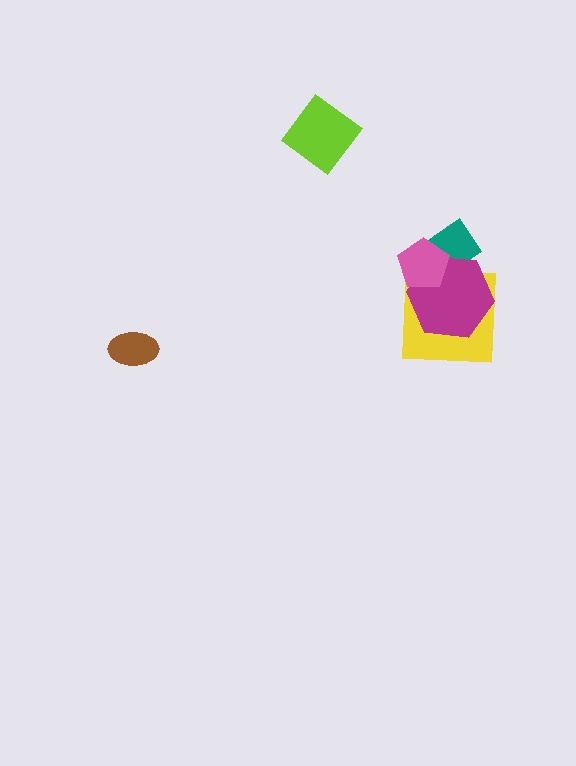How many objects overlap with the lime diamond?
0 objects overlap with the lime diamond.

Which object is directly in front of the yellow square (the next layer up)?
The teal rectangle is directly in front of the yellow square.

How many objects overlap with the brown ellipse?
0 objects overlap with the brown ellipse.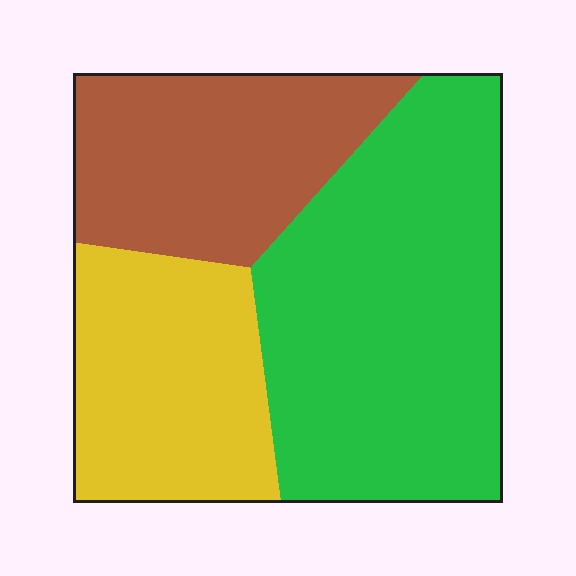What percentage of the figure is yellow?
Yellow takes up about one quarter (1/4) of the figure.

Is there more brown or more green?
Green.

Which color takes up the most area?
Green, at roughly 50%.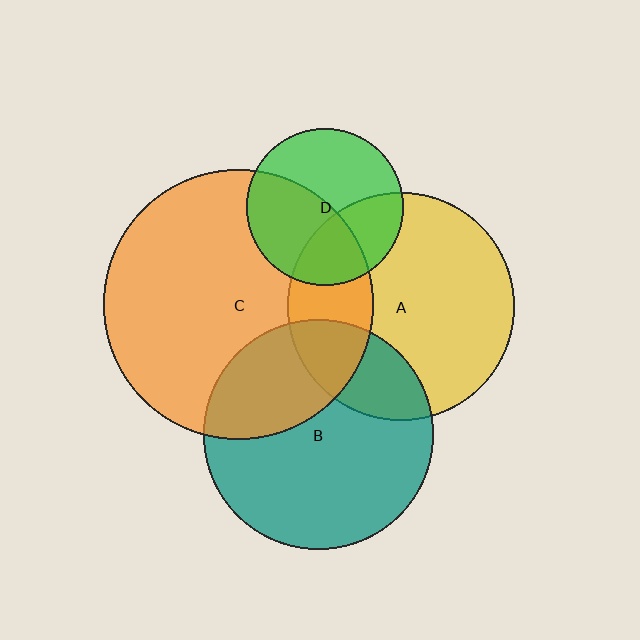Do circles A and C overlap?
Yes.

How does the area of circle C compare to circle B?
Approximately 1.4 times.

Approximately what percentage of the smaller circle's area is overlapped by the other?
Approximately 30%.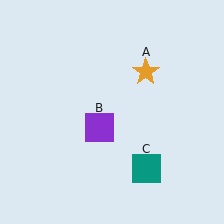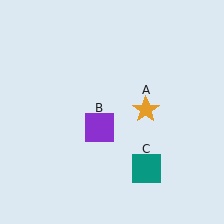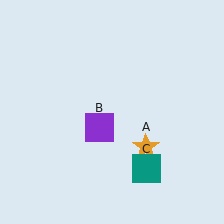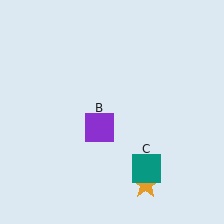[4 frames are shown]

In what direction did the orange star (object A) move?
The orange star (object A) moved down.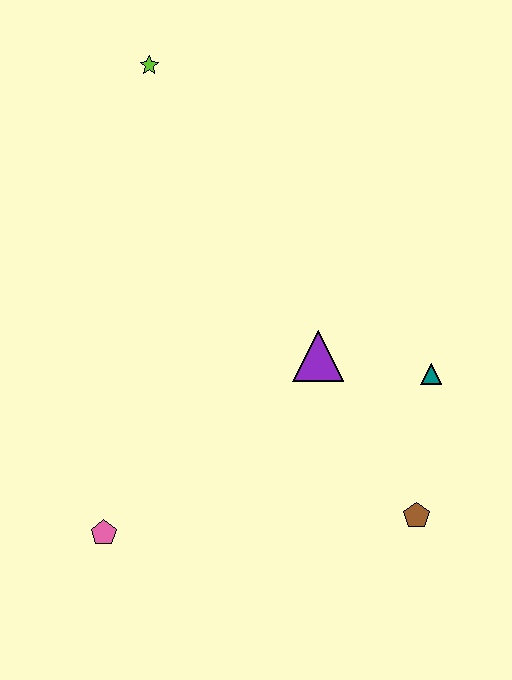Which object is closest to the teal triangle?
The purple triangle is closest to the teal triangle.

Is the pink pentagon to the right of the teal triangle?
No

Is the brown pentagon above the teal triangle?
No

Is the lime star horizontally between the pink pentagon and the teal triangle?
Yes